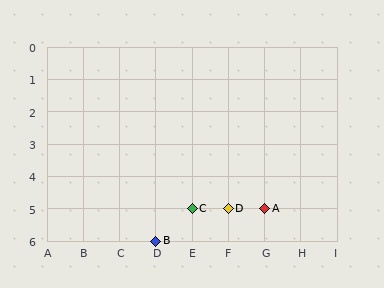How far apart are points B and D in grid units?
Points B and D are 2 columns and 1 row apart (about 2.2 grid units diagonally).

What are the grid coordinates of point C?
Point C is at grid coordinates (E, 5).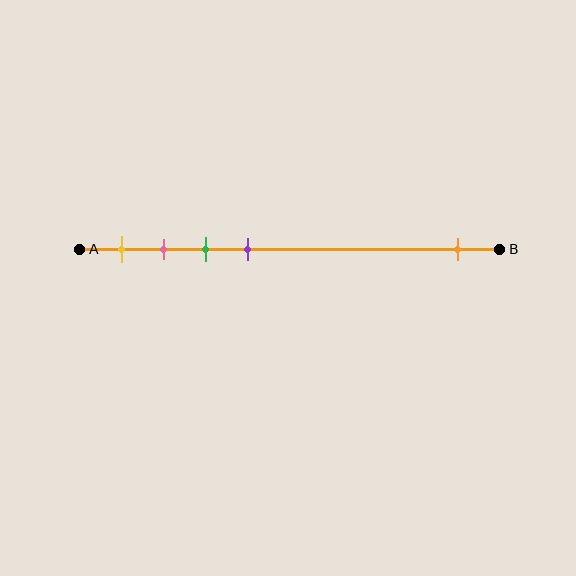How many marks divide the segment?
There are 5 marks dividing the segment.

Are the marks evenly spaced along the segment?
No, the marks are not evenly spaced.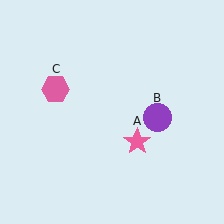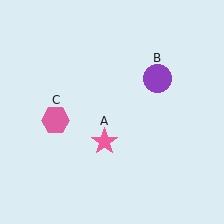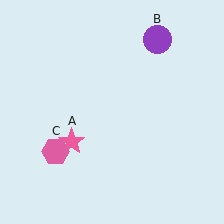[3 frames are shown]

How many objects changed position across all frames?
3 objects changed position: pink star (object A), purple circle (object B), pink hexagon (object C).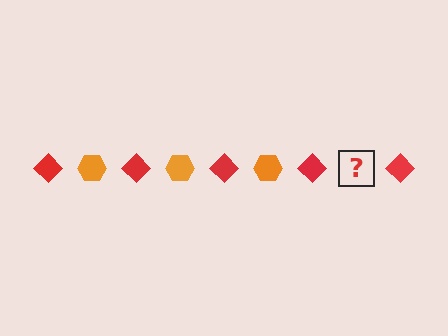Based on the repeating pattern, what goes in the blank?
The blank should be an orange hexagon.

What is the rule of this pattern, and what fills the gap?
The rule is that the pattern alternates between red diamond and orange hexagon. The gap should be filled with an orange hexagon.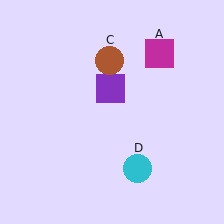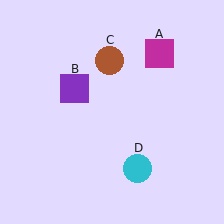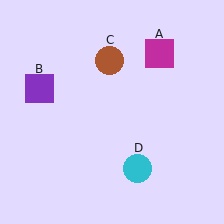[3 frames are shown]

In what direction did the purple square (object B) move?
The purple square (object B) moved left.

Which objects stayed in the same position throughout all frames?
Magenta square (object A) and brown circle (object C) and cyan circle (object D) remained stationary.